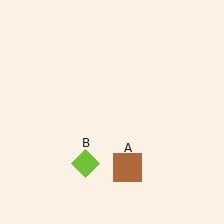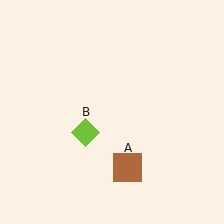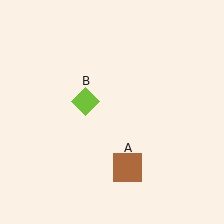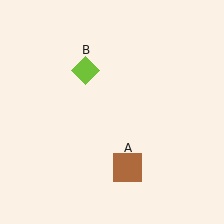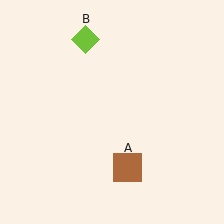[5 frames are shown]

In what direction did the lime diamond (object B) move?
The lime diamond (object B) moved up.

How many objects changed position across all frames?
1 object changed position: lime diamond (object B).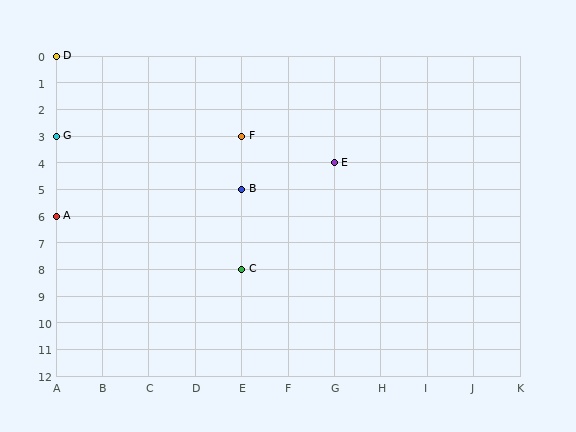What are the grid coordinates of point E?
Point E is at grid coordinates (G, 4).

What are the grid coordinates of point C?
Point C is at grid coordinates (E, 8).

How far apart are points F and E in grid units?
Points F and E are 2 columns and 1 row apart (about 2.2 grid units diagonally).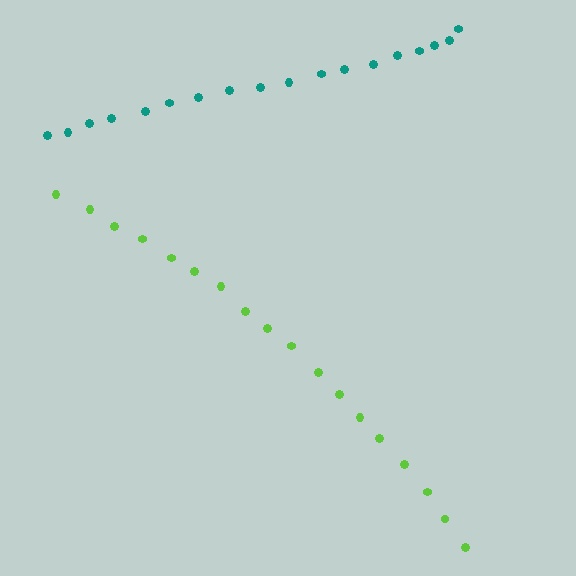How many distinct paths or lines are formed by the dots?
There are 2 distinct paths.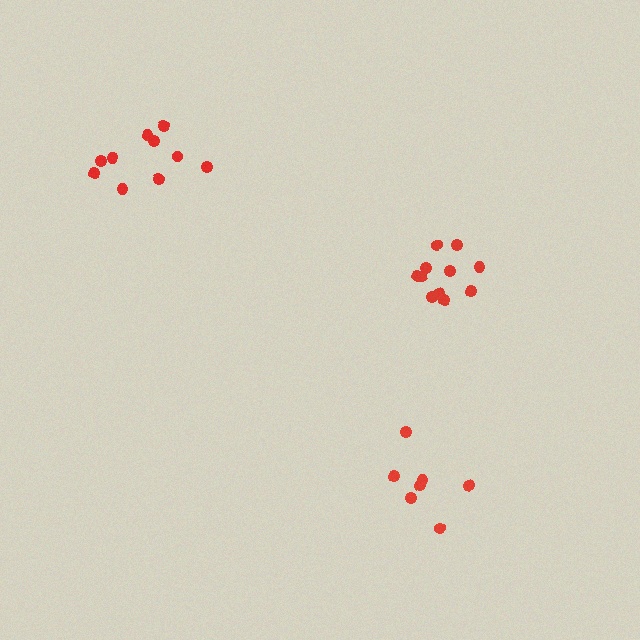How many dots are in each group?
Group 1: 7 dots, Group 2: 11 dots, Group 3: 10 dots (28 total).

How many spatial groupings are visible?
There are 3 spatial groupings.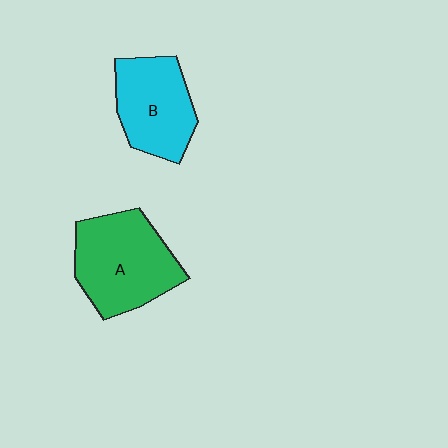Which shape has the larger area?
Shape A (green).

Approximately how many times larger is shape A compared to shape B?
Approximately 1.2 times.